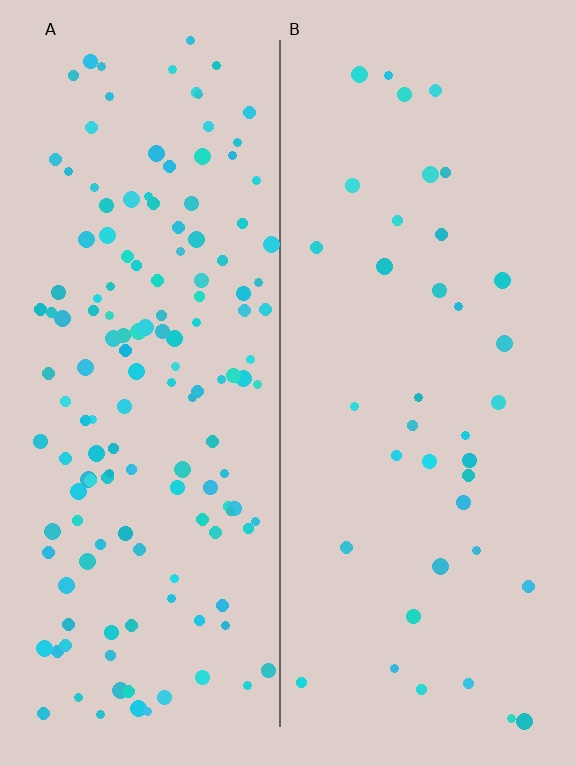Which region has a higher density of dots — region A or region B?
A (the left).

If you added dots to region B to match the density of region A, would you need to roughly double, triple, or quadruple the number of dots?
Approximately quadruple.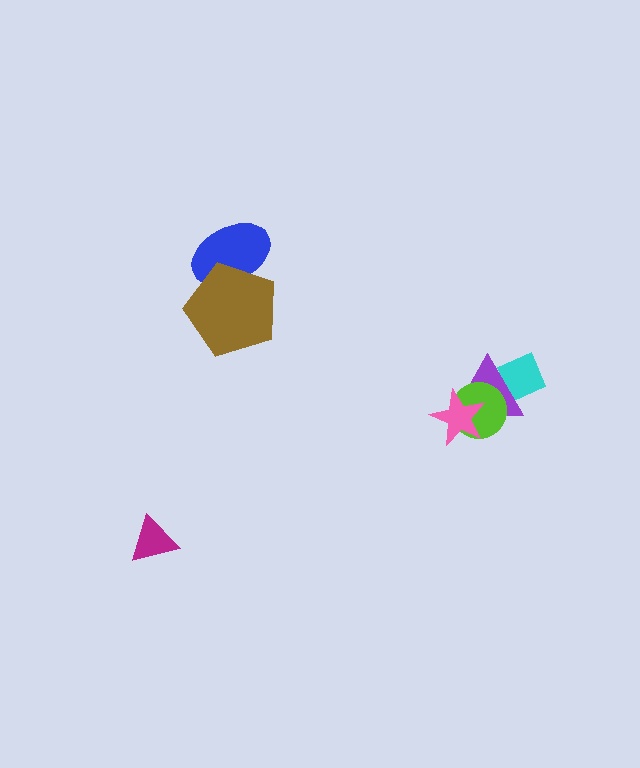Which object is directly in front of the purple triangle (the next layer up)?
The lime circle is directly in front of the purple triangle.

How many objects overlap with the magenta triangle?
0 objects overlap with the magenta triangle.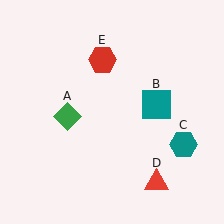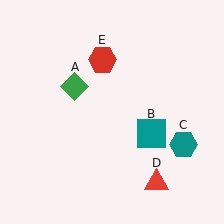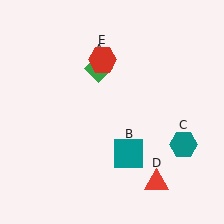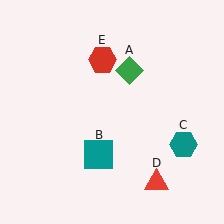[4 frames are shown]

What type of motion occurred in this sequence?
The green diamond (object A), teal square (object B) rotated clockwise around the center of the scene.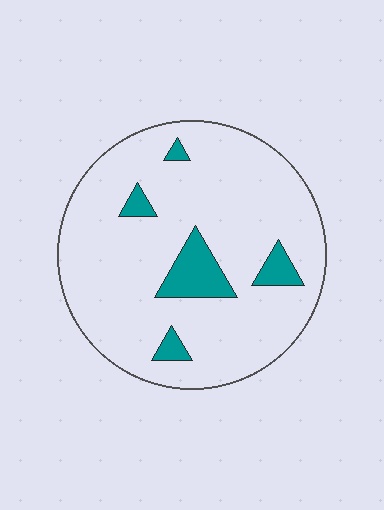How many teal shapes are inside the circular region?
5.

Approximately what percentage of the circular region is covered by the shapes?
Approximately 10%.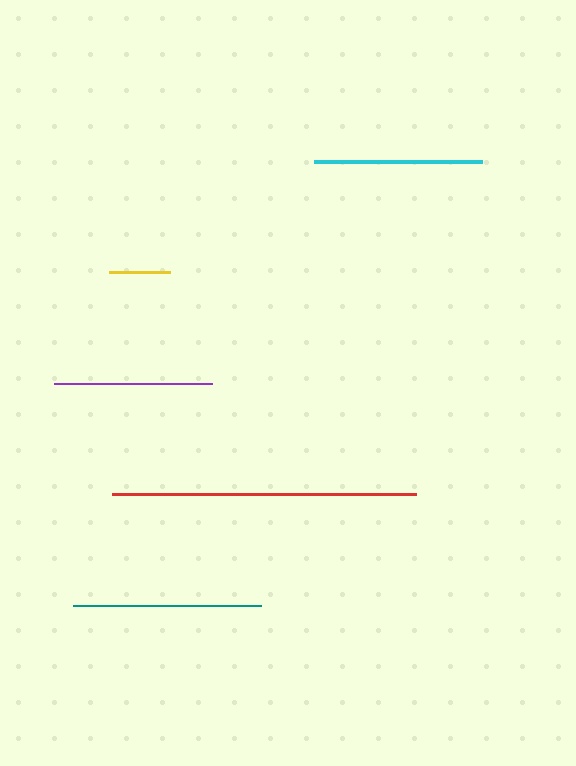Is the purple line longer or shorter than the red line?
The red line is longer than the purple line.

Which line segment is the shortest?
The yellow line is the shortest at approximately 61 pixels.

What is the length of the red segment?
The red segment is approximately 304 pixels long.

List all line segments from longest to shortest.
From longest to shortest: red, teal, cyan, purple, yellow.